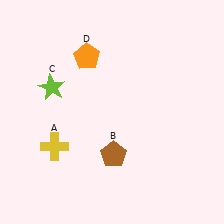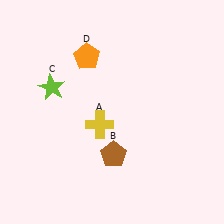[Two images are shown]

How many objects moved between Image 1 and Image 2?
1 object moved between the two images.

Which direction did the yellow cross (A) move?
The yellow cross (A) moved right.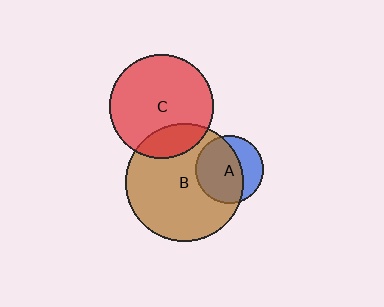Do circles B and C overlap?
Yes.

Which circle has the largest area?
Circle B (brown).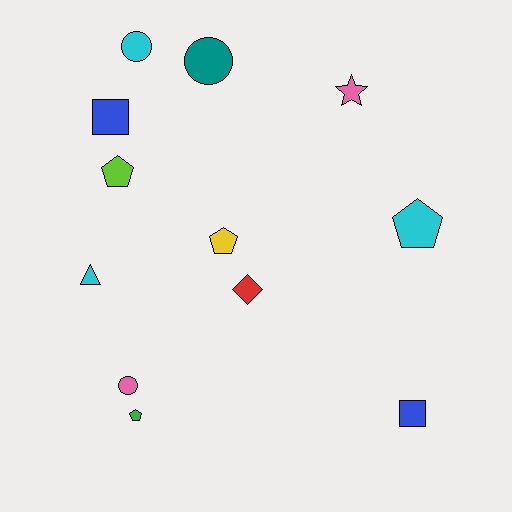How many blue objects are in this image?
There are 2 blue objects.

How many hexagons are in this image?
There are no hexagons.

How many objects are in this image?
There are 12 objects.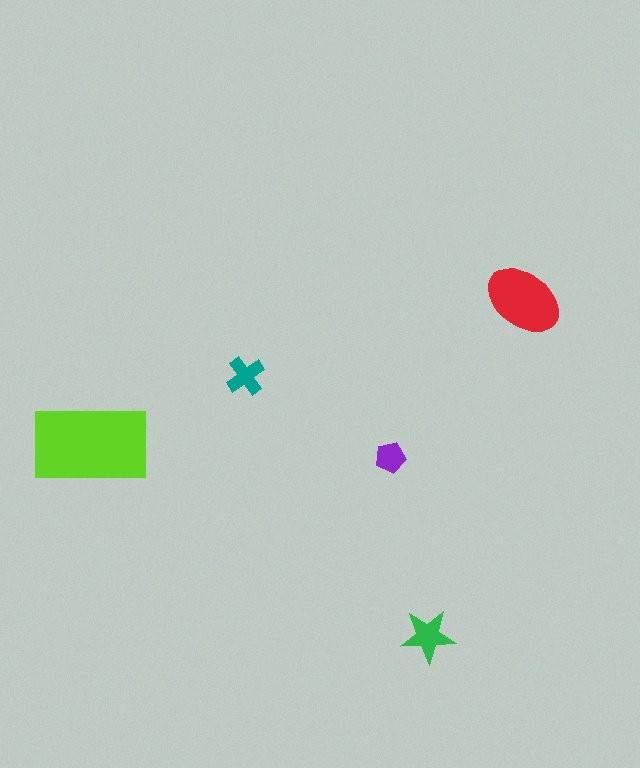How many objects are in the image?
There are 5 objects in the image.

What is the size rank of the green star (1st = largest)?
3rd.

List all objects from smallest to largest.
The purple pentagon, the teal cross, the green star, the red ellipse, the lime rectangle.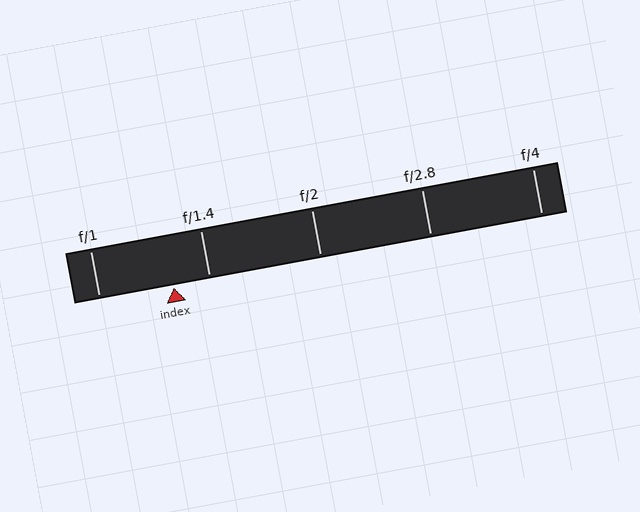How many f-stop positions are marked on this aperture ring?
There are 5 f-stop positions marked.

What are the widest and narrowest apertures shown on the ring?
The widest aperture shown is f/1 and the narrowest is f/4.